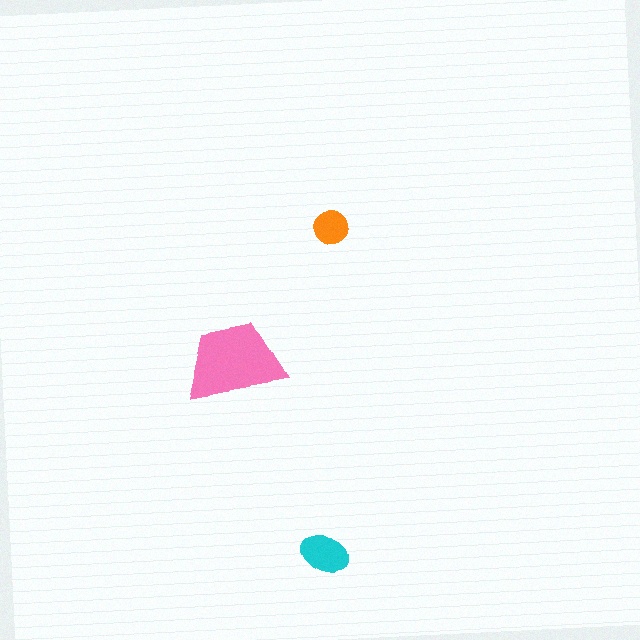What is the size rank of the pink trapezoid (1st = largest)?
1st.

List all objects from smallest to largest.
The orange circle, the cyan ellipse, the pink trapezoid.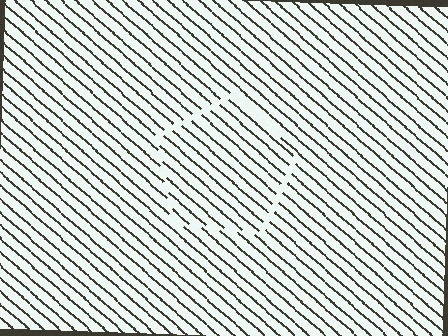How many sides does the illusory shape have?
5 sides — the line-ends trace a pentagon.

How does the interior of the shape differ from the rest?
The interior of the shape contains the same grating, shifted by half a period — the contour is defined by the phase discontinuity where line-ends from the inner and outer gratings abut.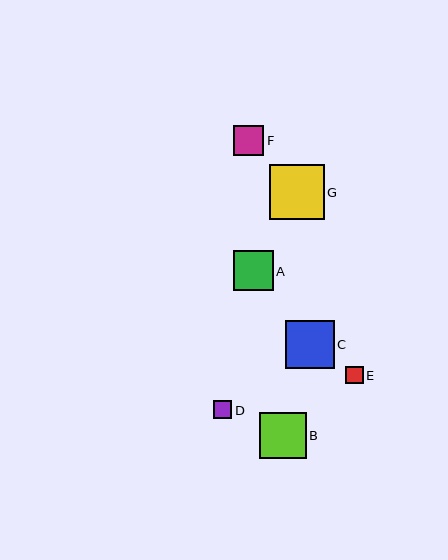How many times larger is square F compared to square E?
Square F is approximately 1.7 times the size of square E.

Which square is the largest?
Square G is the largest with a size of approximately 55 pixels.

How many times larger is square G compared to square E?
Square G is approximately 3.1 times the size of square E.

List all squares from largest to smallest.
From largest to smallest: G, C, B, A, F, D, E.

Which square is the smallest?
Square E is the smallest with a size of approximately 18 pixels.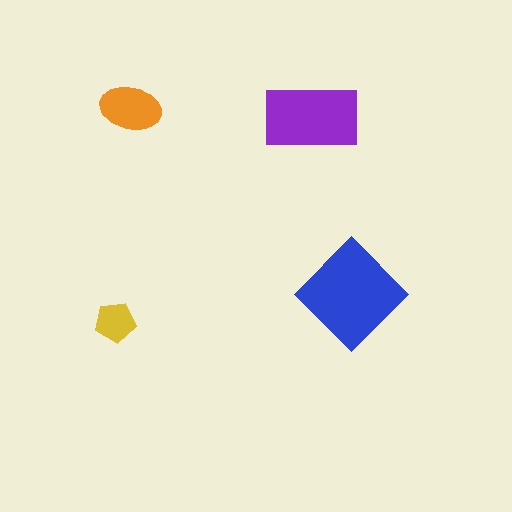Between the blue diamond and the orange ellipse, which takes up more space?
The blue diamond.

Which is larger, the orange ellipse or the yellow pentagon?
The orange ellipse.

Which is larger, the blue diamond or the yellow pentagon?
The blue diamond.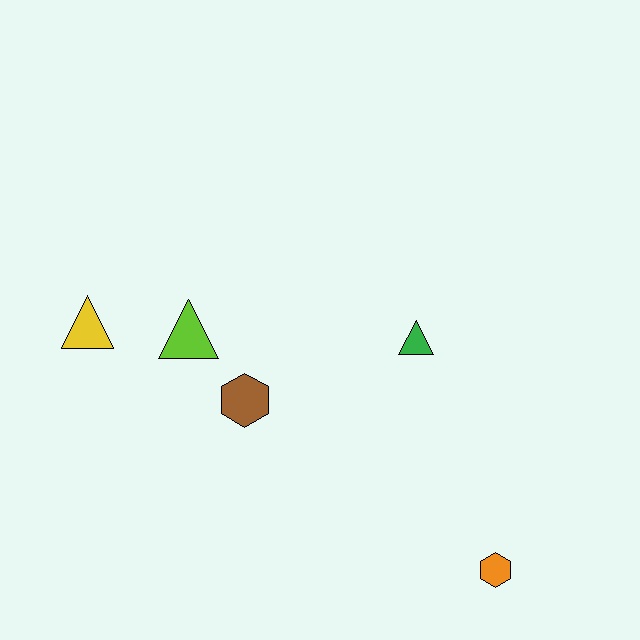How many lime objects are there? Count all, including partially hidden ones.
There is 1 lime object.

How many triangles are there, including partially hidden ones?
There are 3 triangles.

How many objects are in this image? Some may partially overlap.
There are 5 objects.